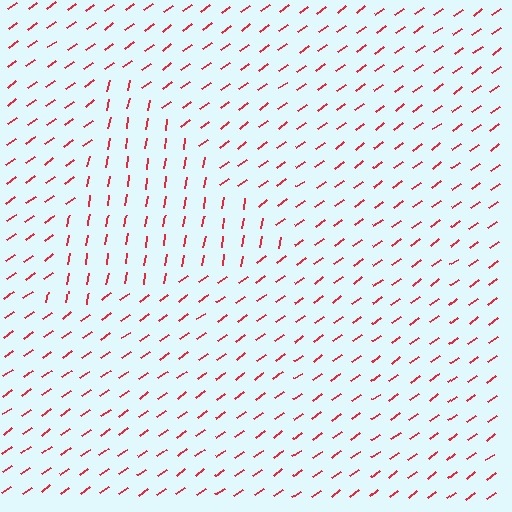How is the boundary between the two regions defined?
The boundary is defined purely by a change in line orientation (approximately 45 degrees difference). All lines are the same color and thickness.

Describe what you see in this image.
The image is filled with small red line segments. A triangle region in the image has lines oriented differently from the surrounding lines, creating a visible texture boundary.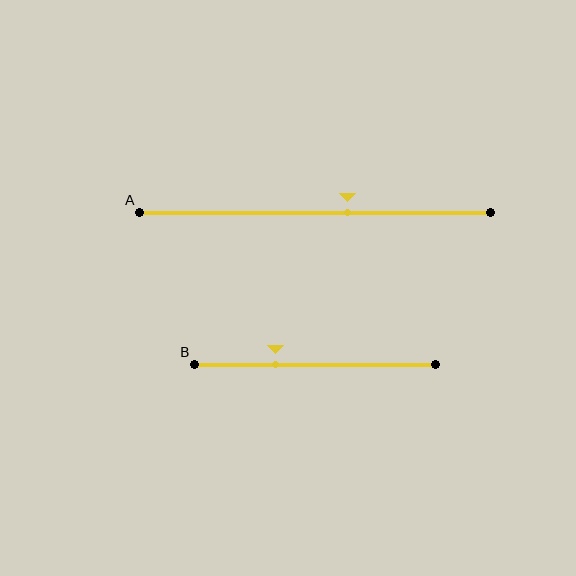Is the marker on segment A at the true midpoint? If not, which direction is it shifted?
No, the marker on segment A is shifted to the right by about 9% of the segment length.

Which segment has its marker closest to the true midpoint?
Segment A has its marker closest to the true midpoint.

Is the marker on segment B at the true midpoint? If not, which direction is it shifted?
No, the marker on segment B is shifted to the left by about 16% of the segment length.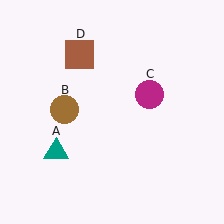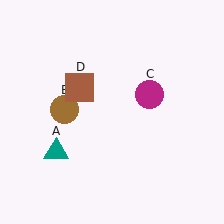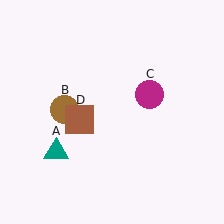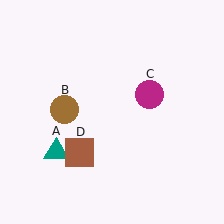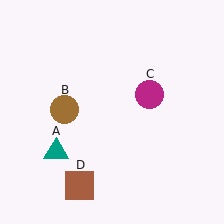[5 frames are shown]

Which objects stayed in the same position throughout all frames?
Teal triangle (object A) and brown circle (object B) and magenta circle (object C) remained stationary.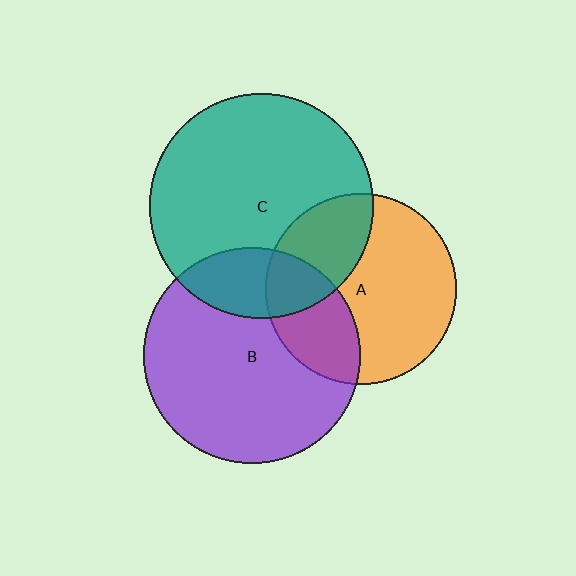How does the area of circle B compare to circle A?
Approximately 1.3 times.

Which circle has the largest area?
Circle C (teal).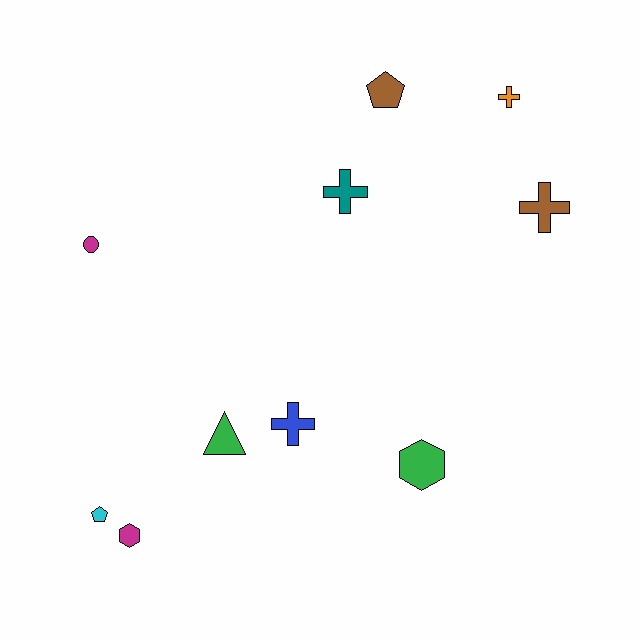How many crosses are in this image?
There are 4 crosses.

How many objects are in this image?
There are 10 objects.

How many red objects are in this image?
There are no red objects.